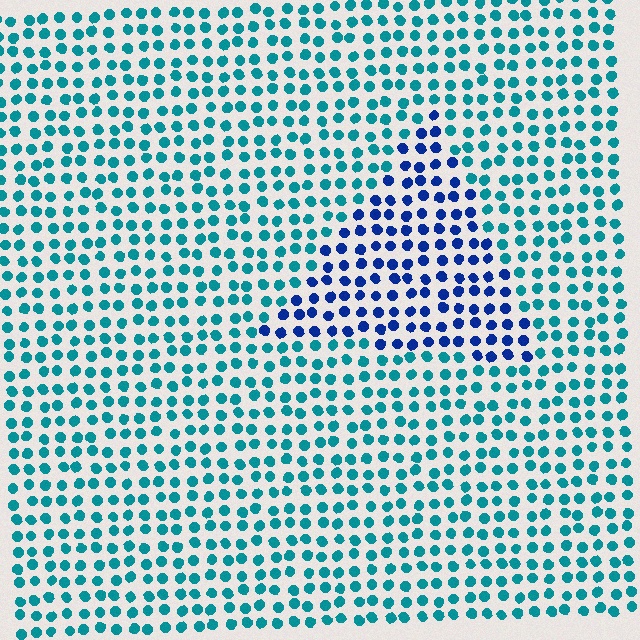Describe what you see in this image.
The image is filled with small teal elements in a uniform arrangement. A triangle-shaped region is visible where the elements are tinted to a slightly different hue, forming a subtle color boundary.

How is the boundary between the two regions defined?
The boundary is defined purely by a slight shift in hue (about 43 degrees). Spacing, size, and orientation are identical on both sides.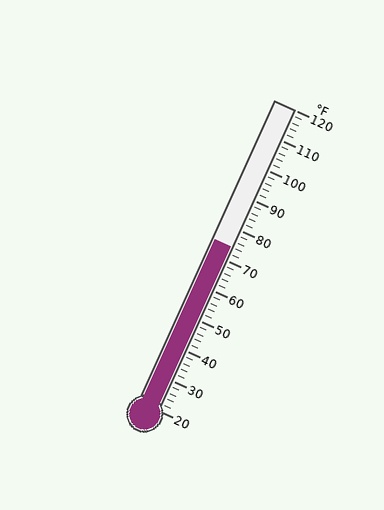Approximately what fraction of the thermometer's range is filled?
The thermometer is filled to approximately 55% of its range.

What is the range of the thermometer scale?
The thermometer scale ranges from 20°F to 120°F.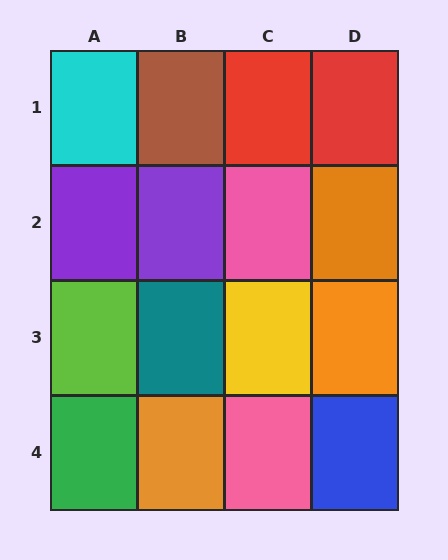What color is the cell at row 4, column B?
Orange.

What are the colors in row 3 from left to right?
Lime, teal, yellow, orange.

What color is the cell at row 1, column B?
Brown.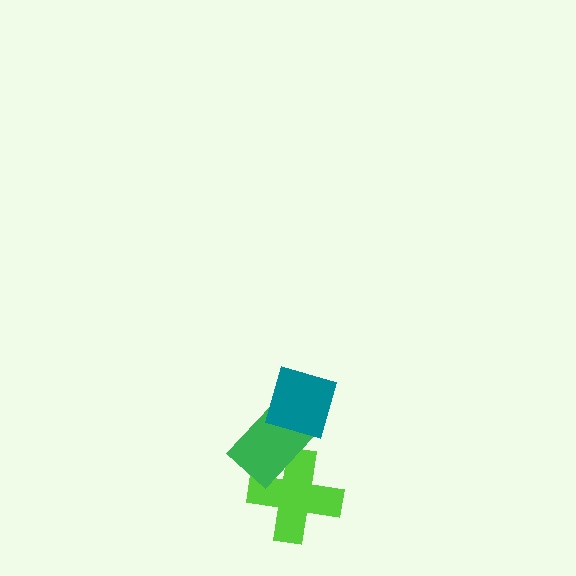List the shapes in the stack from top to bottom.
From top to bottom: the teal diamond, the green rectangle, the lime cross.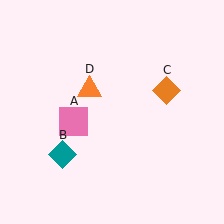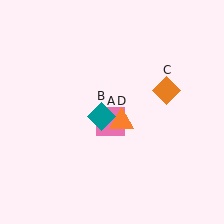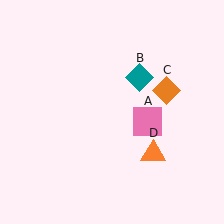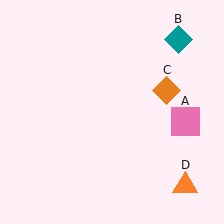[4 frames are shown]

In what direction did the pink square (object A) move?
The pink square (object A) moved right.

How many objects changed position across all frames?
3 objects changed position: pink square (object A), teal diamond (object B), orange triangle (object D).